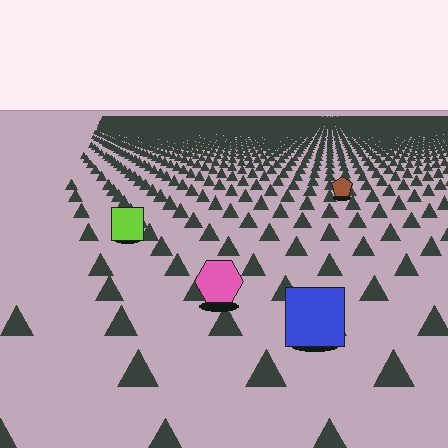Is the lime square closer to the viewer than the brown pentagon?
Yes. The lime square is closer — you can tell from the texture gradient: the ground texture is coarser near it.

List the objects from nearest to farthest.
From nearest to farthest: the blue square, the pink hexagon, the lime square, the brown pentagon.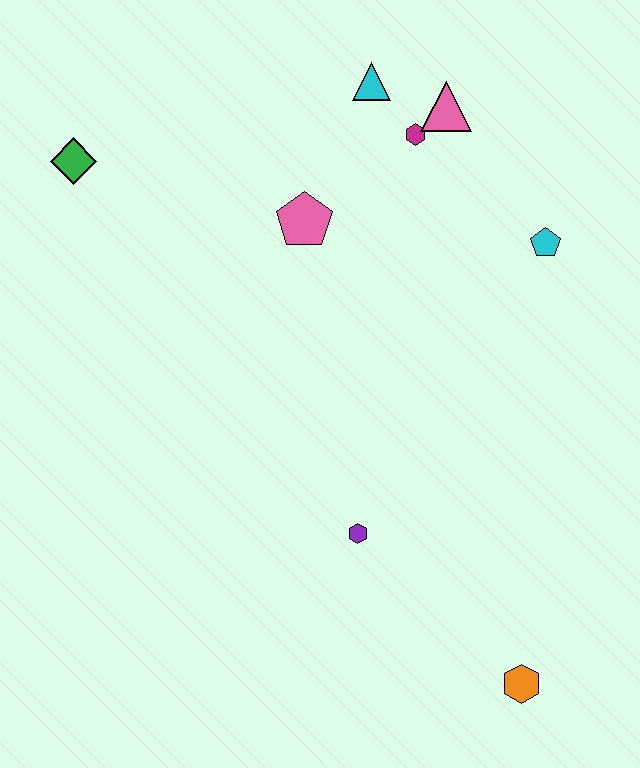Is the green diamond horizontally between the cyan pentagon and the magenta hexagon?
No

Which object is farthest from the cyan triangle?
The orange hexagon is farthest from the cyan triangle.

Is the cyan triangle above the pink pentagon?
Yes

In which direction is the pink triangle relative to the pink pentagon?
The pink triangle is to the right of the pink pentagon.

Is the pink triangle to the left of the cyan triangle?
No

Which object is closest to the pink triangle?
The magenta hexagon is closest to the pink triangle.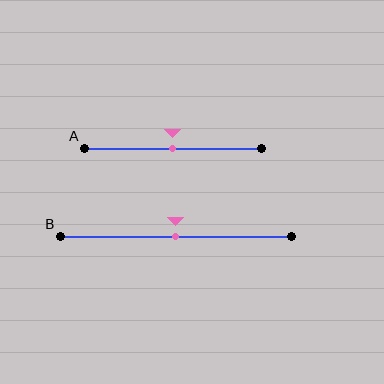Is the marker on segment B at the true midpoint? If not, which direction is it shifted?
Yes, the marker on segment B is at the true midpoint.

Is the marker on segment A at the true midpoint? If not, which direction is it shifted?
Yes, the marker on segment A is at the true midpoint.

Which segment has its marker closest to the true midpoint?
Segment A has its marker closest to the true midpoint.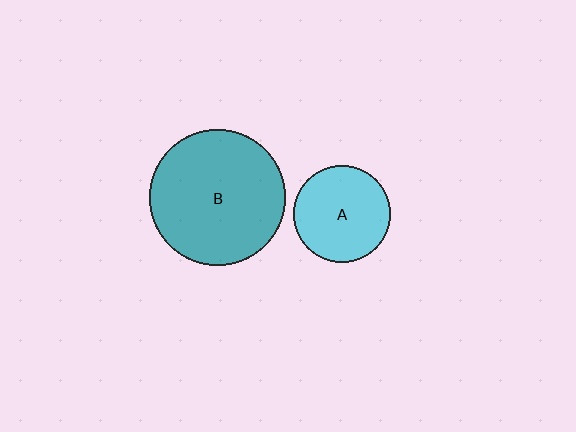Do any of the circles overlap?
No, none of the circles overlap.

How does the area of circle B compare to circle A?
Approximately 2.0 times.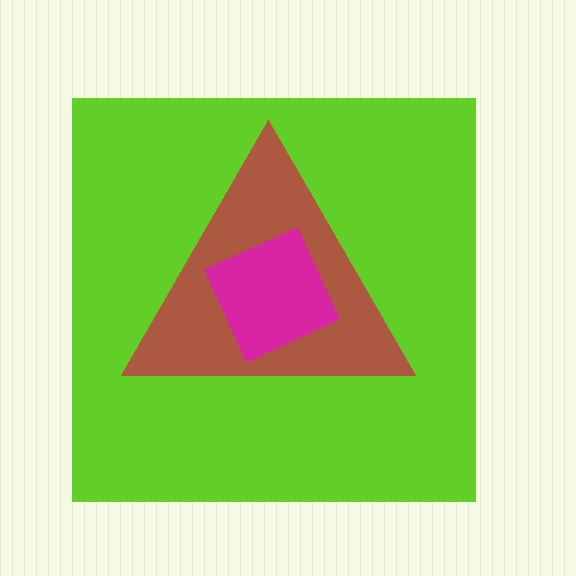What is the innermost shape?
The magenta diamond.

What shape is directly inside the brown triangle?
The magenta diamond.